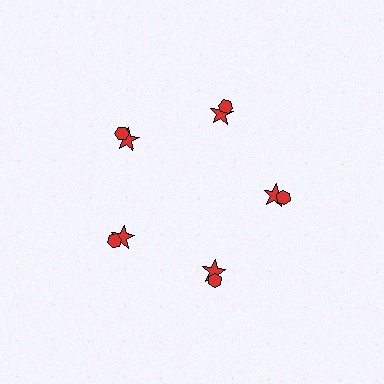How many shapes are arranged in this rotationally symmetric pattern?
There are 10 shapes, arranged in 5 groups of 2.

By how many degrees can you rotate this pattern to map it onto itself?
The pattern maps onto itself every 72 degrees of rotation.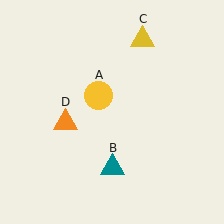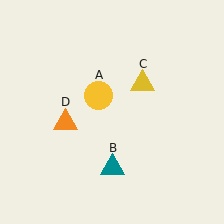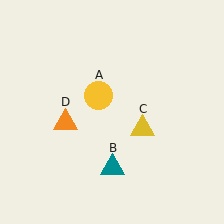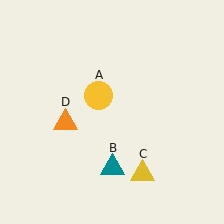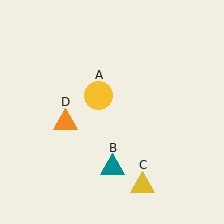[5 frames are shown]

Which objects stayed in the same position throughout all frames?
Yellow circle (object A) and teal triangle (object B) and orange triangle (object D) remained stationary.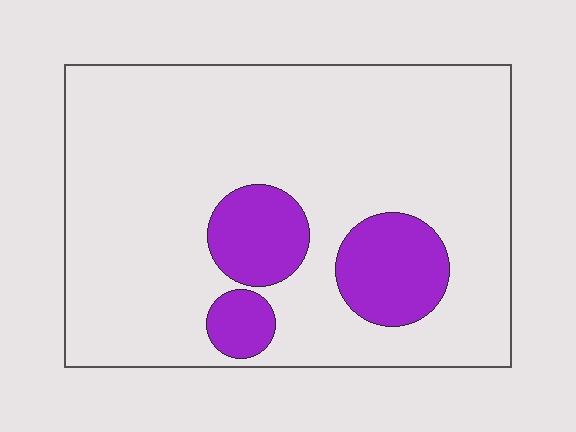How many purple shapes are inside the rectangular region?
3.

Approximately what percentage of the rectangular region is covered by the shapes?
Approximately 15%.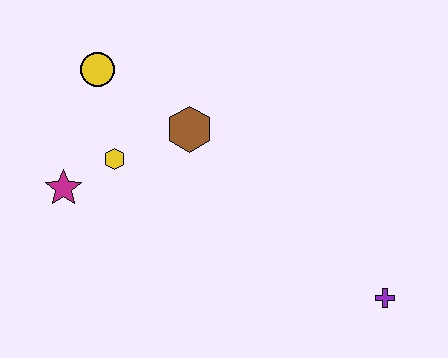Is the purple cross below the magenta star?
Yes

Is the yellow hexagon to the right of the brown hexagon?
No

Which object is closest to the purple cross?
The brown hexagon is closest to the purple cross.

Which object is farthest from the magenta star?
The purple cross is farthest from the magenta star.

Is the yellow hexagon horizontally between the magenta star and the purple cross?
Yes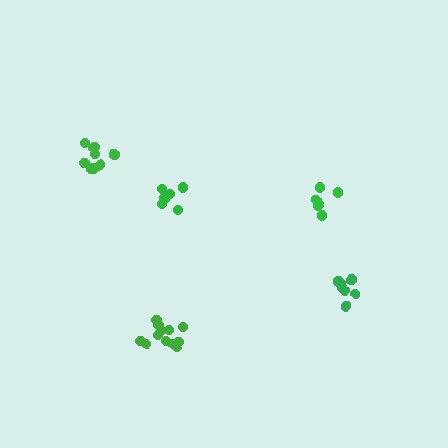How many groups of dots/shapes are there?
There are 5 groups.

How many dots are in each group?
Group 1: 7 dots, Group 2: 9 dots, Group 3: 6 dots, Group 4: 12 dots, Group 5: 6 dots (40 total).